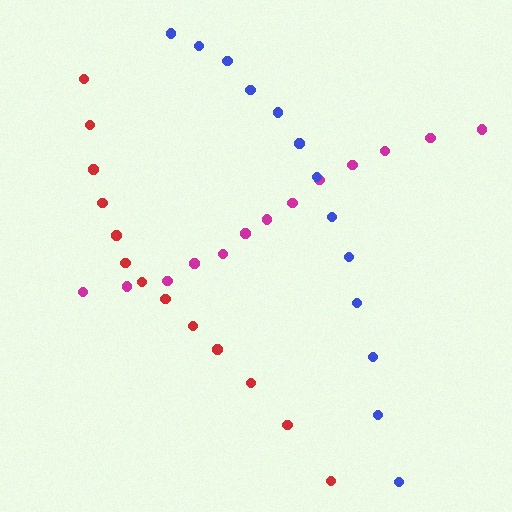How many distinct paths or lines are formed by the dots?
There are 3 distinct paths.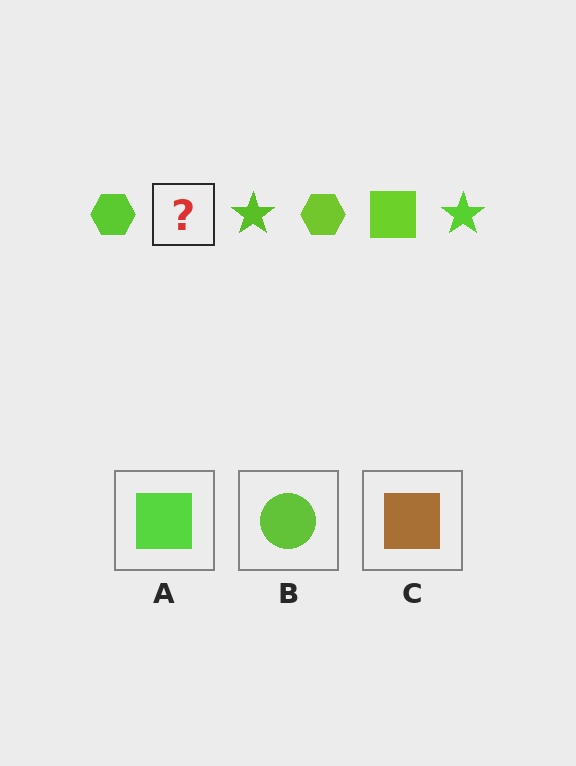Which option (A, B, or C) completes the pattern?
A.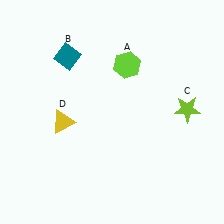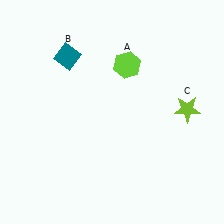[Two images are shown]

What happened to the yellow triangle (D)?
The yellow triangle (D) was removed in Image 2. It was in the bottom-left area of Image 1.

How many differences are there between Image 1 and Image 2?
There is 1 difference between the two images.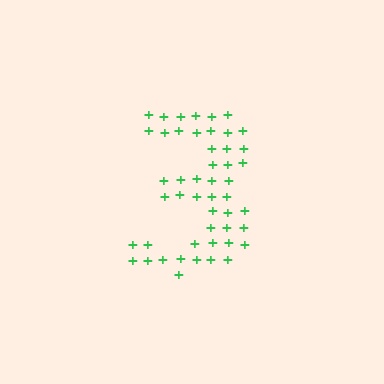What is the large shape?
The large shape is the digit 3.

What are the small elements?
The small elements are plus signs.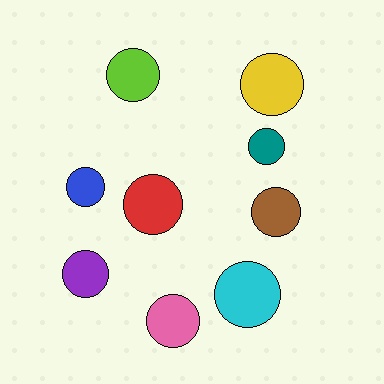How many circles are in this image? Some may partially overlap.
There are 9 circles.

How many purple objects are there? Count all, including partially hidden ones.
There is 1 purple object.